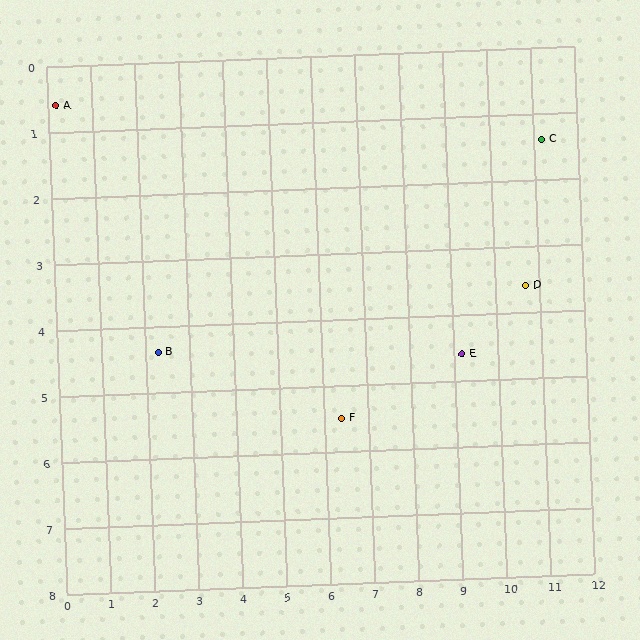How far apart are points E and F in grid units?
Points E and F are about 2.9 grid units apart.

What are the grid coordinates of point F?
Point F is at approximately (6.4, 5.5).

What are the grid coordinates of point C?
Point C is at approximately (11.2, 1.4).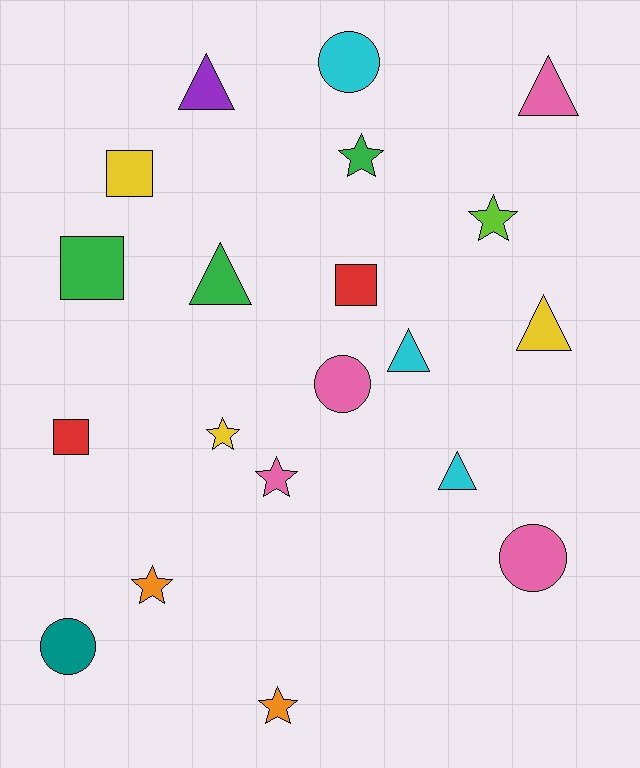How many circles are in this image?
There are 4 circles.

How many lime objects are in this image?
There is 1 lime object.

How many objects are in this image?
There are 20 objects.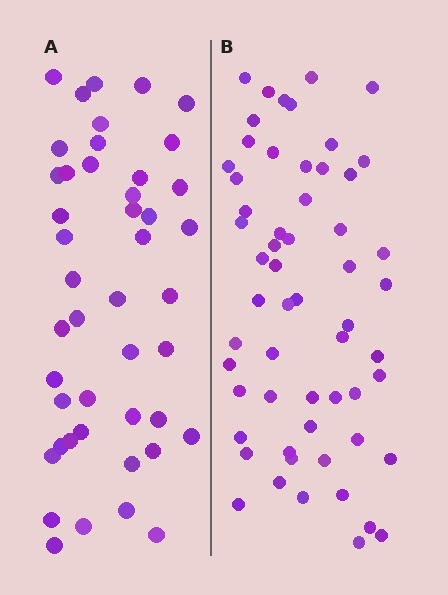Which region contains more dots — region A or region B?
Region B (the right region) has more dots.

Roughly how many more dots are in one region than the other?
Region B has approximately 15 more dots than region A.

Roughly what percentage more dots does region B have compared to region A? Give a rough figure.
About 30% more.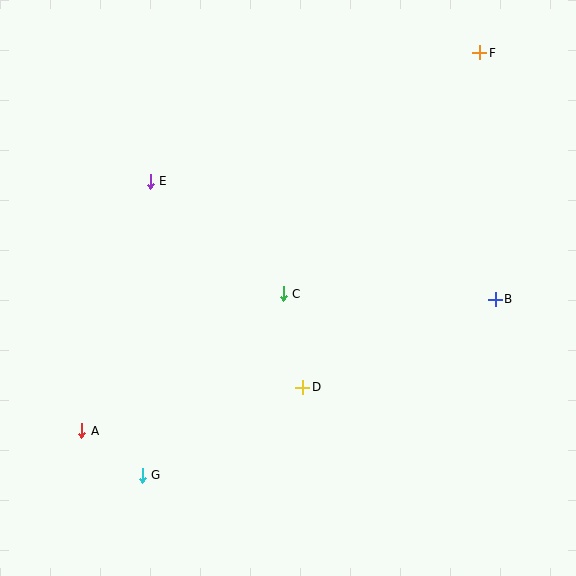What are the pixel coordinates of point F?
Point F is at (480, 53).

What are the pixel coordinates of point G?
Point G is at (142, 475).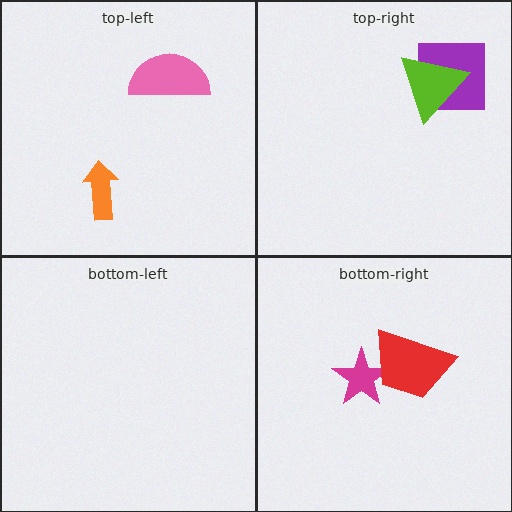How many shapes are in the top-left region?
2.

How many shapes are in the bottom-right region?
2.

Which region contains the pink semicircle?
The top-left region.